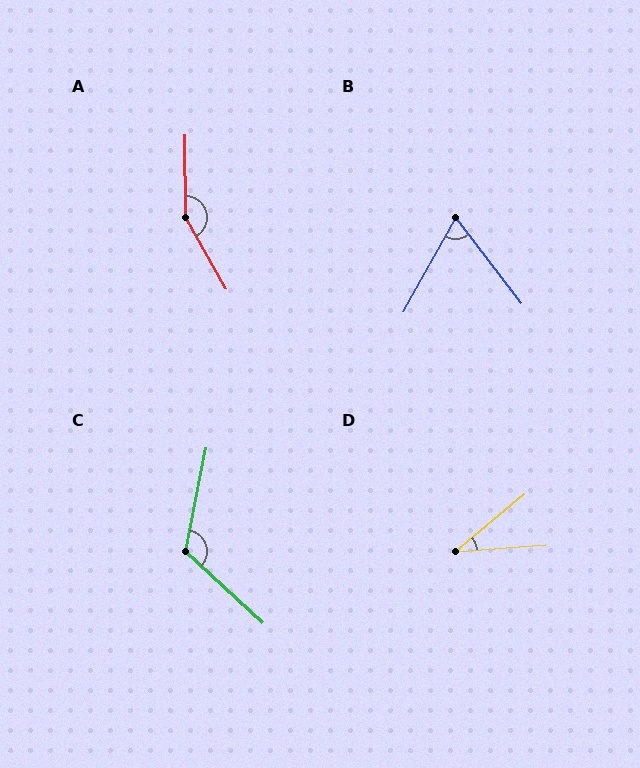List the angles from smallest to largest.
D (36°), B (67°), C (121°), A (151°).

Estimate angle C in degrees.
Approximately 121 degrees.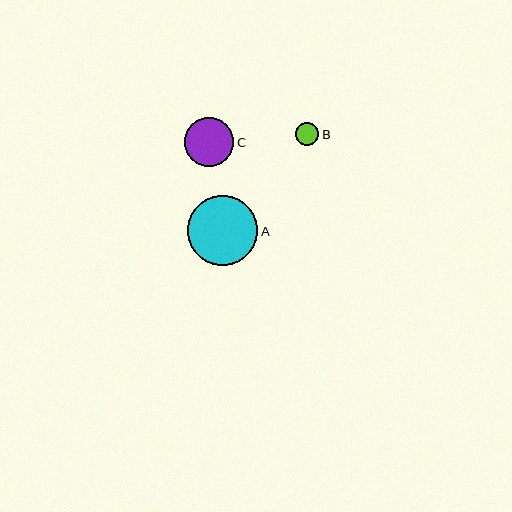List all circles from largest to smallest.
From largest to smallest: A, C, B.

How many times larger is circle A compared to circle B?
Circle A is approximately 3.1 times the size of circle B.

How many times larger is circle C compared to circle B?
Circle C is approximately 2.2 times the size of circle B.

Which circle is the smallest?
Circle B is the smallest with a size of approximately 23 pixels.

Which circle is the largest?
Circle A is the largest with a size of approximately 70 pixels.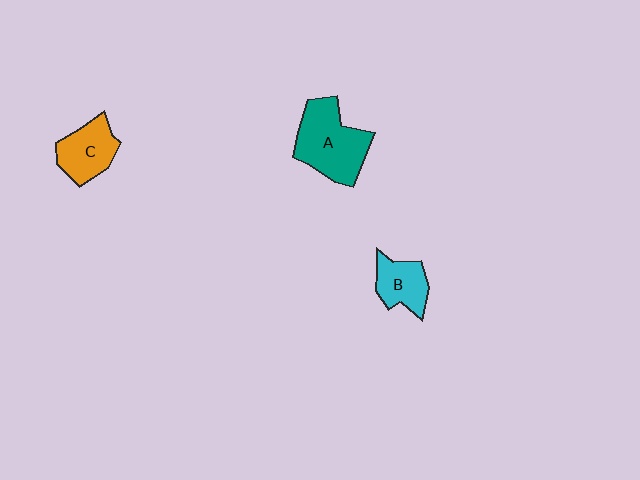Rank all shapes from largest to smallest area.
From largest to smallest: A (teal), C (orange), B (cyan).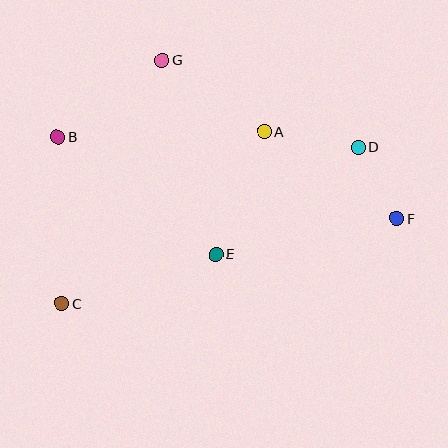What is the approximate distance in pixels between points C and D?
The distance between C and D is approximately 335 pixels.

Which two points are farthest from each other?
Points B and F are farthest from each other.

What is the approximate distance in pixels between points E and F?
The distance between E and F is approximately 184 pixels.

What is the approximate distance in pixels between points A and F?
The distance between A and F is approximately 158 pixels.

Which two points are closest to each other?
Points D and F are closest to each other.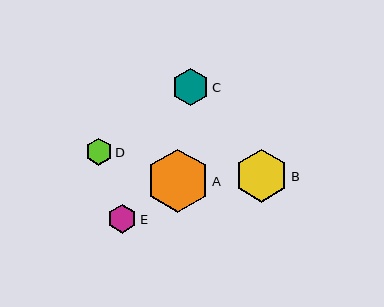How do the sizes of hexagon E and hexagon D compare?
Hexagon E and hexagon D are approximately the same size.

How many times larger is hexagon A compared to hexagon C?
Hexagon A is approximately 1.7 times the size of hexagon C.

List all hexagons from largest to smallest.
From largest to smallest: A, B, C, E, D.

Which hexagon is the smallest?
Hexagon D is the smallest with a size of approximately 27 pixels.